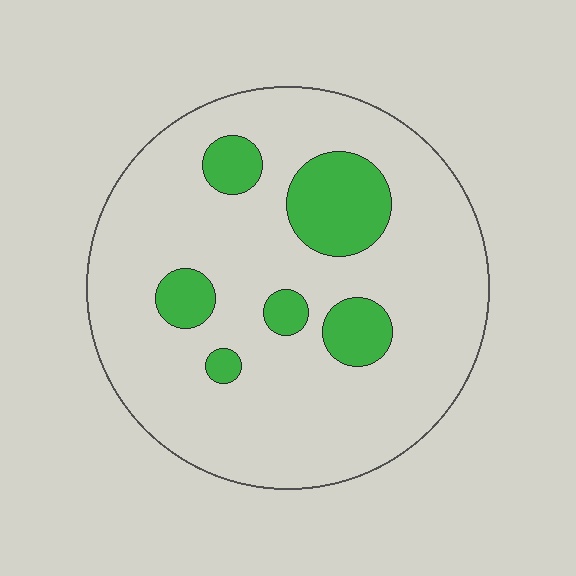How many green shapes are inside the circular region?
6.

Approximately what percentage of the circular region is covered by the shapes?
Approximately 15%.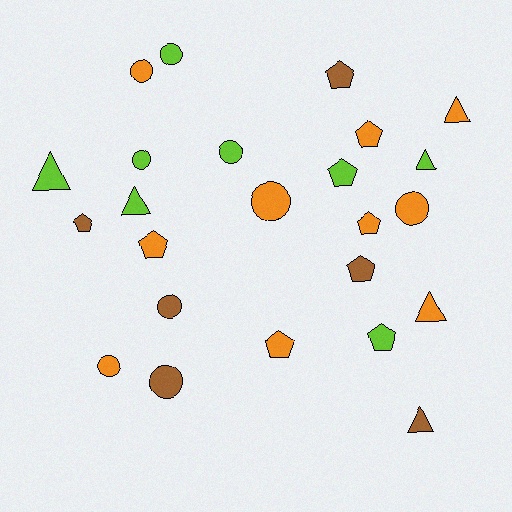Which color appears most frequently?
Orange, with 10 objects.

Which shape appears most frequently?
Circle, with 9 objects.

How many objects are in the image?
There are 24 objects.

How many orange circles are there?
There are 4 orange circles.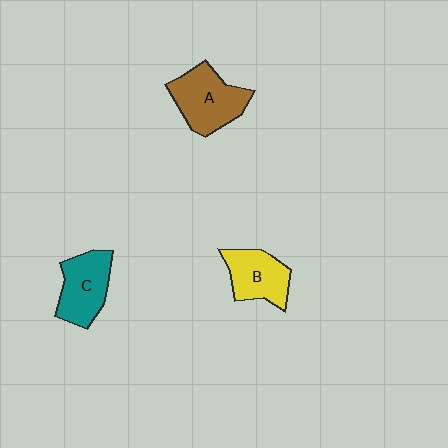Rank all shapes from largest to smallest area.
From largest to smallest: A (brown), C (teal), B (yellow).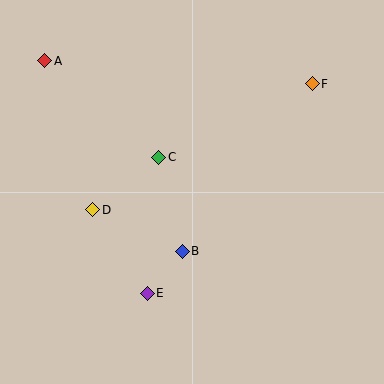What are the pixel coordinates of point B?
Point B is at (182, 251).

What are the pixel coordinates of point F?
Point F is at (312, 84).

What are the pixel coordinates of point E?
Point E is at (147, 293).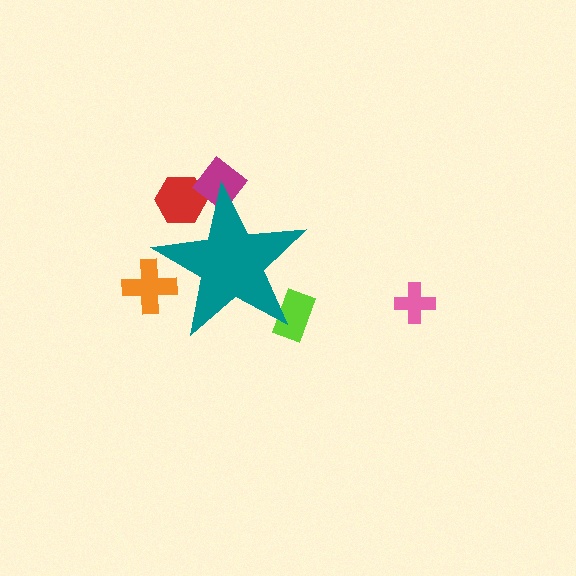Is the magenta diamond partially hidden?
Yes, the magenta diamond is partially hidden behind the teal star.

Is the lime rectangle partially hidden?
Yes, the lime rectangle is partially hidden behind the teal star.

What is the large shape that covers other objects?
A teal star.